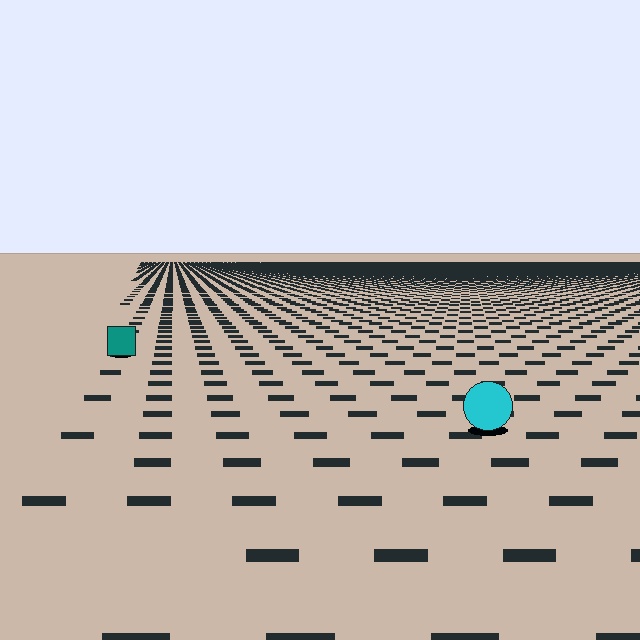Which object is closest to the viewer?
The cyan circle is closest. The texture marks near it are larger and more spread out.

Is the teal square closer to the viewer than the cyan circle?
No. The cyan circle is closer — you can tell from the texture gradient: the ground texture is coarser near it.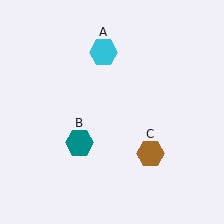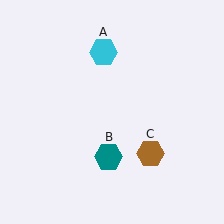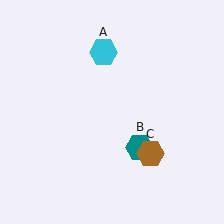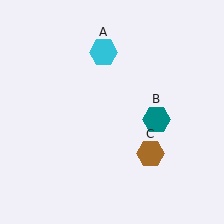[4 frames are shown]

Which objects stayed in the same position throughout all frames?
Cyan hexagon (object A) and brown hexagon (object C) remained stationary.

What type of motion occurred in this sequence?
The teal hexagon (object B) rotated counterclockwise around the center of the scene.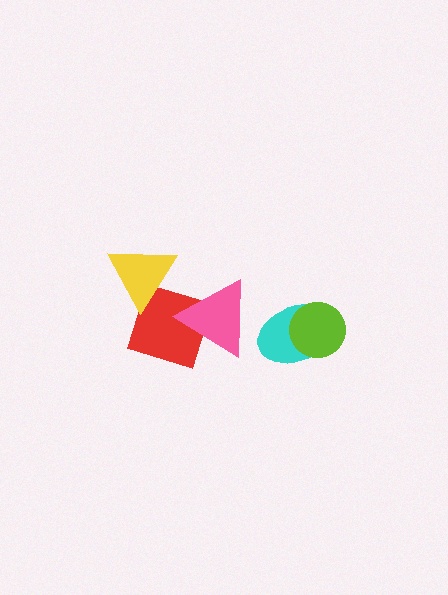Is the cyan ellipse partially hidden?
Yes, it is partially covered by another shape.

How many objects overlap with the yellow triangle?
1 object overlaps with the yellow triangle.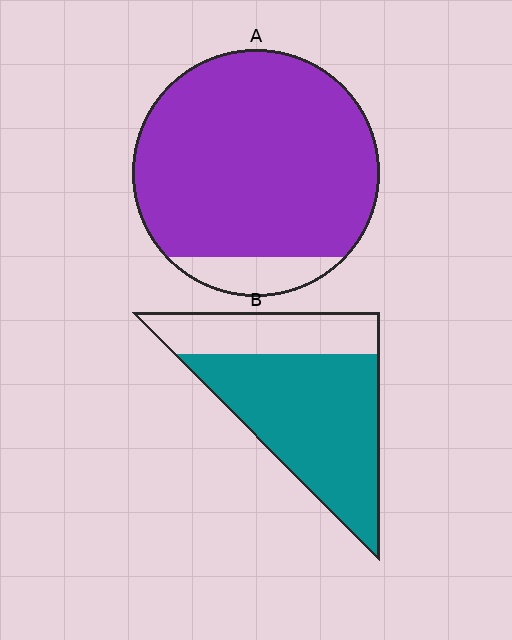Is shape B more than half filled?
Yes.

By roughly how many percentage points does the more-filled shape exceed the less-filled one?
By roughly 20 percentage points (A over B).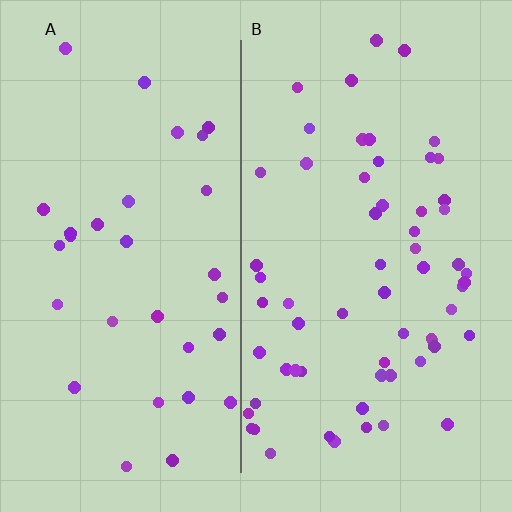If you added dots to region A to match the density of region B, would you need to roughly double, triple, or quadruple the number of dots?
Approximately double.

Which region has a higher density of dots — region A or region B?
B (the right).